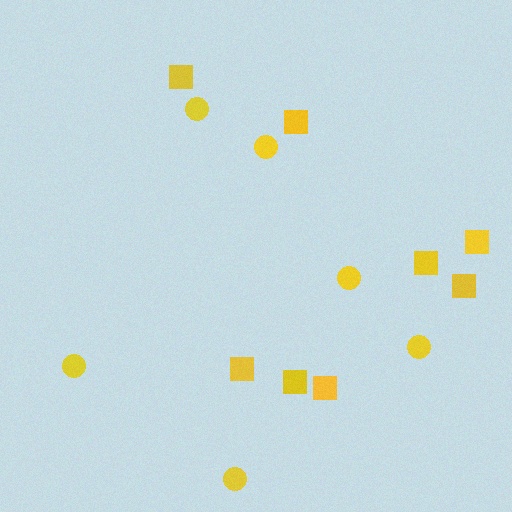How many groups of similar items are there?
There are 2 groups: one group of squares (8) and one group of circles (6).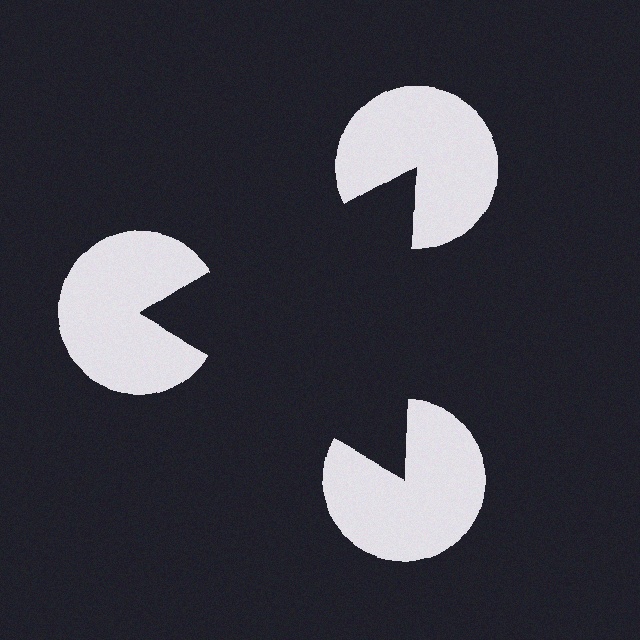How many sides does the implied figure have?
3 sides.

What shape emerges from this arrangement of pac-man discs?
An illusory triangle — its edges are inferred from the aligned wedge cuts in the pac-man discs, not physically drawn.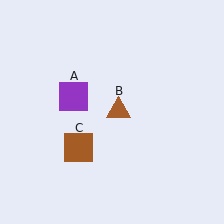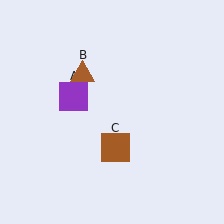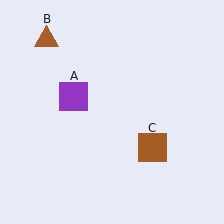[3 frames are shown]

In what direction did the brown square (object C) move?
The brown square (object C) moved right.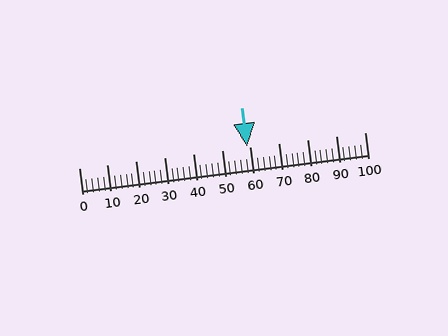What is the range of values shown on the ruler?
The ruler shows values from 0 to 100.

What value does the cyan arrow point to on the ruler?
The cyan arrow points to approximately 59.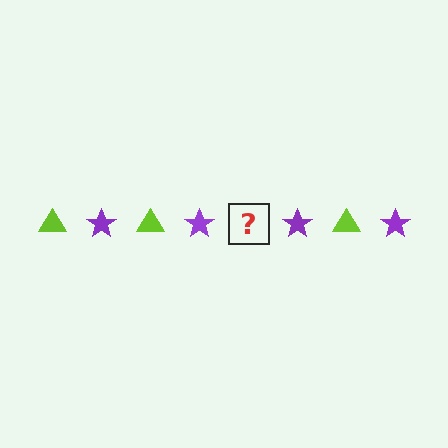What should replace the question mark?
The question mark should be replaced with a lime triangle.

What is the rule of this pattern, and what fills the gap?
The rule is that the pattern alternates between lime triangle and purple star. The gap should be filled with a lime triangle.